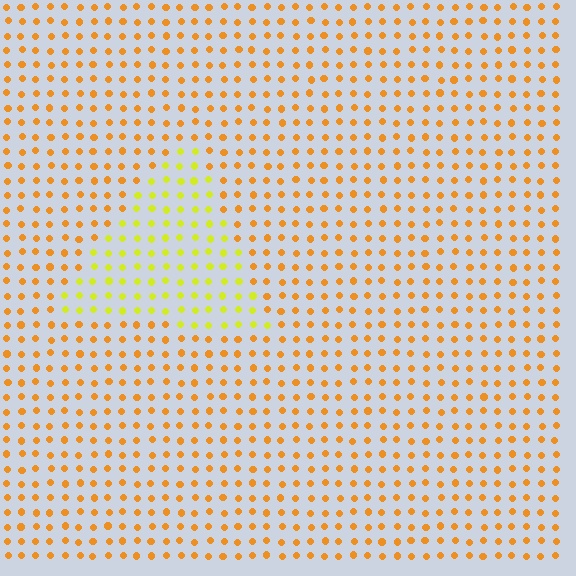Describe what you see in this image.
The image is filled with small orange elements in a uniform arrangement. A triangle-shaped region is visible where the elements are tinted to a slightly different hue, forming a subtle color boundary.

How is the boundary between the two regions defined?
The boundary is defined purely by a slight shift in hue (about 36 degrees). Spacing, size, and orientation are identical on both sides.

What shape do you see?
I see a triangle.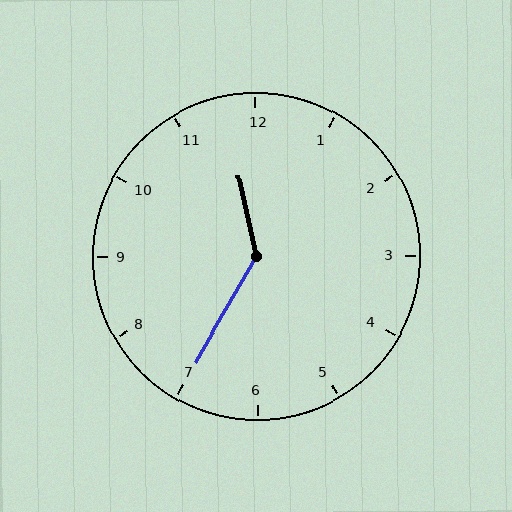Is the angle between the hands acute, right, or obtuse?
It is obtuse.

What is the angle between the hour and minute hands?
Approximately 138 degrees.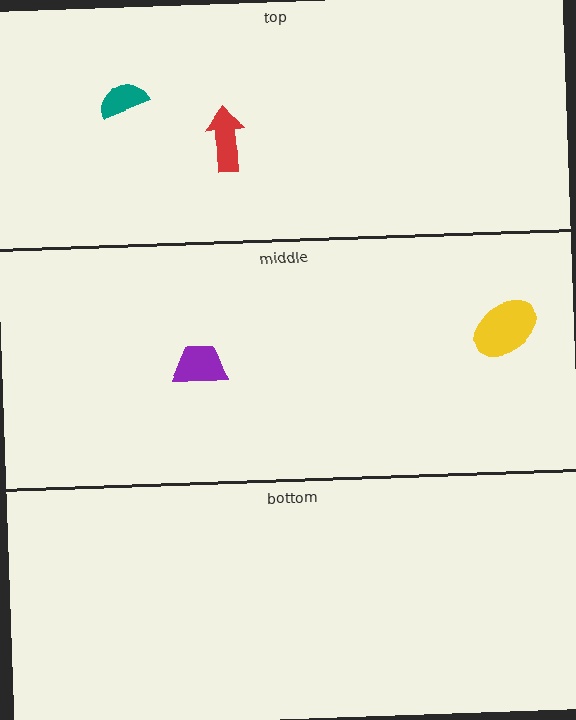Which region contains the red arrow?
The top region.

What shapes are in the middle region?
The purple trapezoid, the yellow ellipse.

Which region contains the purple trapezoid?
The middle region.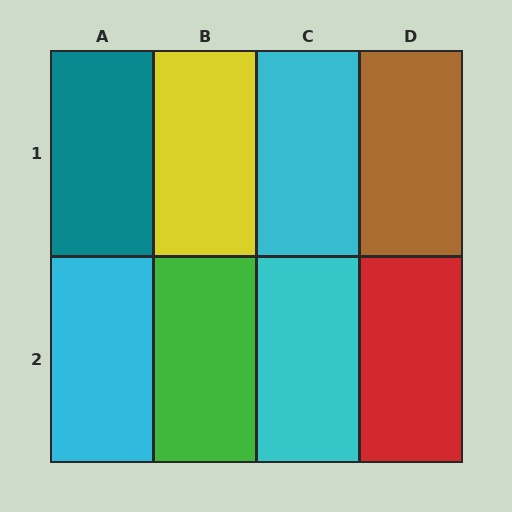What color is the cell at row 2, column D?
Red.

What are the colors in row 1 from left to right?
Teal, yellow, cyan, brown.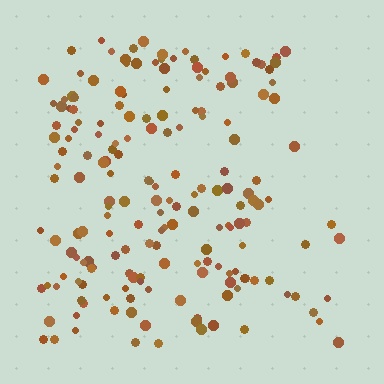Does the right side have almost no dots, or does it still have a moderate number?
Still a moderate number, just noticeably fewer than the left.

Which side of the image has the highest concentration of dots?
The left.